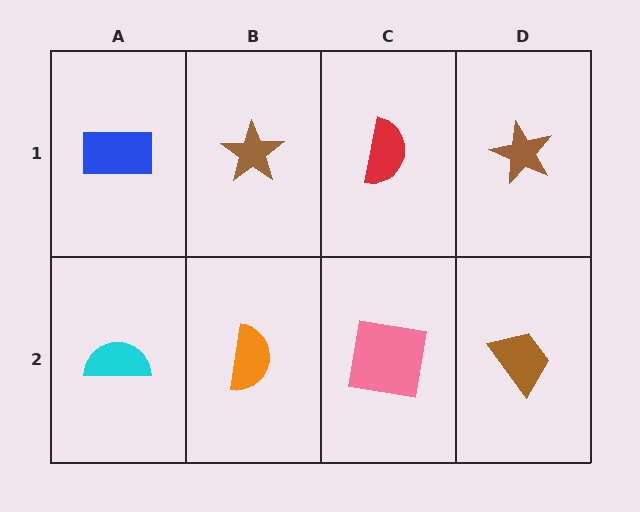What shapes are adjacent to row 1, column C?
A pink square (row 2, column C), a brown star (row 1, column B), a brown star (row 1, column D).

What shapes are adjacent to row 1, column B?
An orange semicircle (row 2, column B), a blue rectangle (row 1, column A), a red semicircle (row 1, column C).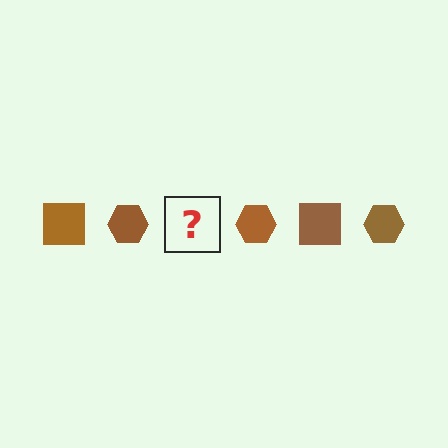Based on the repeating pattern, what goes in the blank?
The blank should be a brown square.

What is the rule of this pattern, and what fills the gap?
The rule is that the pattern cycles through square, hexagon shapes in brown. The gap should be filled with a brown square.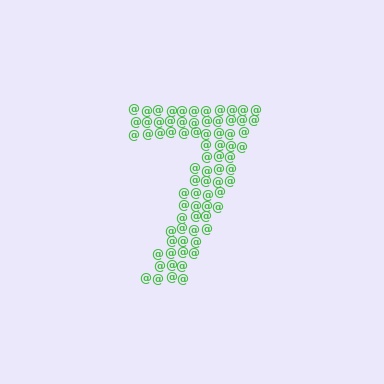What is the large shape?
The large shape is the digit 7.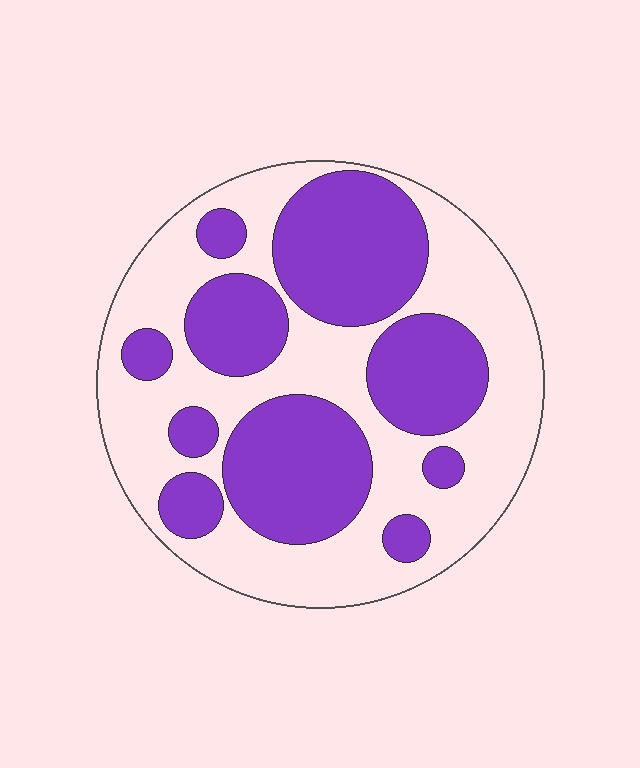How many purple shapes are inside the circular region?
10.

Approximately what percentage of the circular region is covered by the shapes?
Approximately 45%.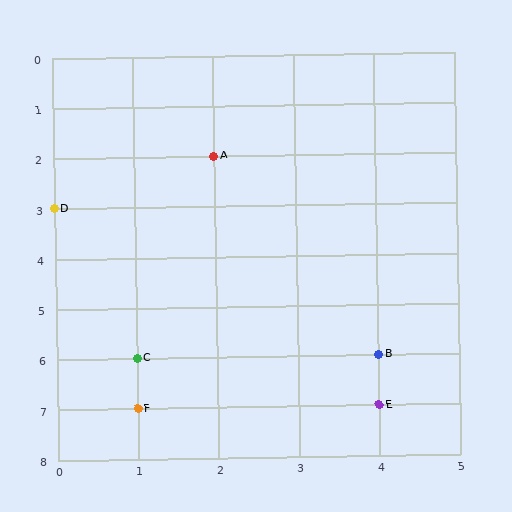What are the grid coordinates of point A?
Point A is at grid coordinates (2, 2).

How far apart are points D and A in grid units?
Points D and A are 2 columns and 1 row apart (about 2.2 grid units diagonally).